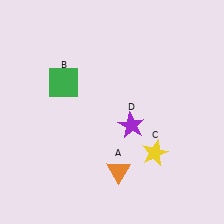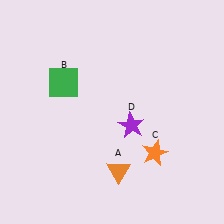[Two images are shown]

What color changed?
The star (C) changed from yellow in Image 1 to orange in Image 2.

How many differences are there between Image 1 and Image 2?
There is 1 difference between the two images.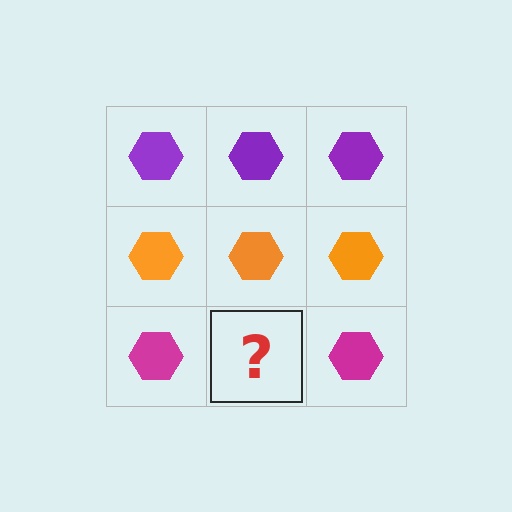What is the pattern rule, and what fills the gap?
The rule is that each row has a consistent color. The gap should be filled with a magenta hexagon.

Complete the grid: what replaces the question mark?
The question mark should be replaced with a magenta hexagon.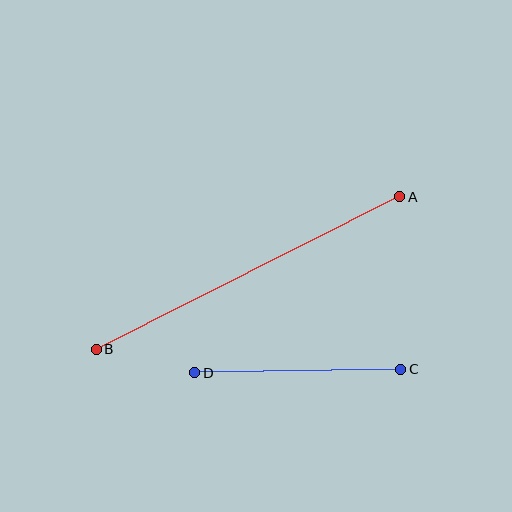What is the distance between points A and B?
The distance is approximately 340 pixels.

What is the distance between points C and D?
The distance is approximately 206 pixels.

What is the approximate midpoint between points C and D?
The midpoint is at approximately (298, 371) pixels.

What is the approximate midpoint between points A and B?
The midpoint is at approximately (248, 273) pixels.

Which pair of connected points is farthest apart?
Points A and B are farthest apart.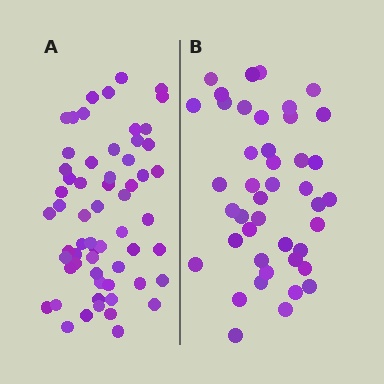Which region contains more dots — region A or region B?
Region A (the left region) has more dots.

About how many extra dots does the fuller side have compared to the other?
Region A has approximately 15 more dots than region B.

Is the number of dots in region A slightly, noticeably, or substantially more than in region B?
Region A has noticeably more, but not dramatically so. The ratio is roughly 1.4 to 1.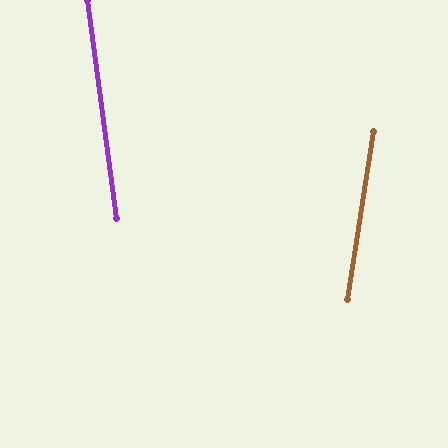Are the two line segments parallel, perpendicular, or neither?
Neither parallel nor perpendicular — they differ by about 17°.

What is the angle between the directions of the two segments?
Approximately 17 degrees.